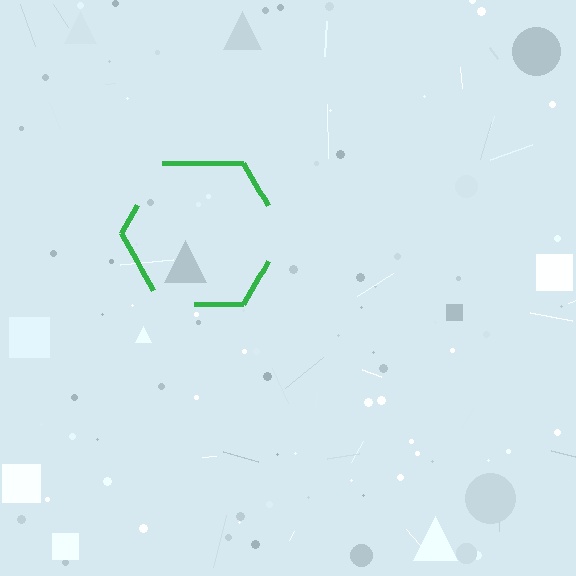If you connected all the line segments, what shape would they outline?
They would outline a hexagon.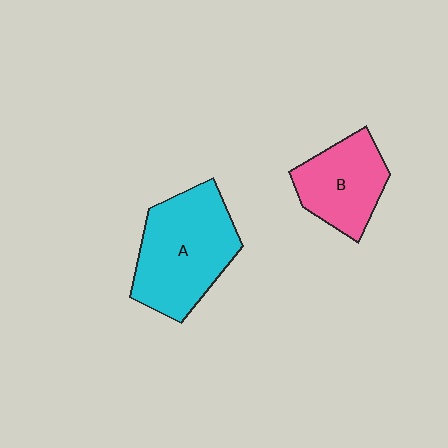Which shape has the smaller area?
Shape B (pink).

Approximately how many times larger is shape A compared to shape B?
Approximately 1.5 times.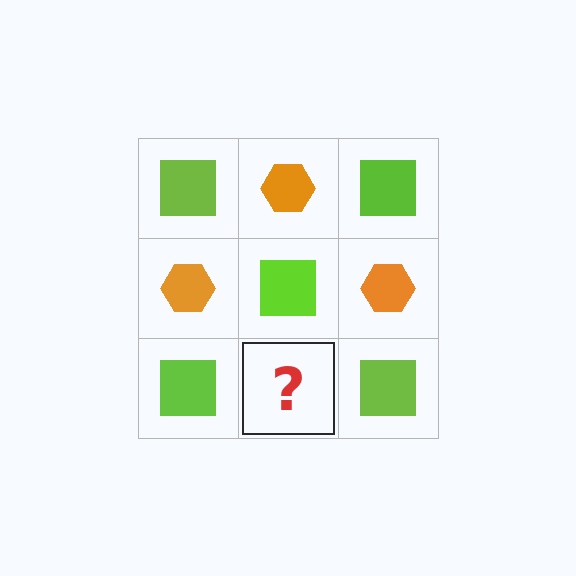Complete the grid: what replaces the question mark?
The question mark should be replaced with an orange hexagon.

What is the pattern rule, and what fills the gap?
The rule is that it alternates lime square and orange hexagon in a checkerboard pattern. The gap should be filled with an orange hexagon.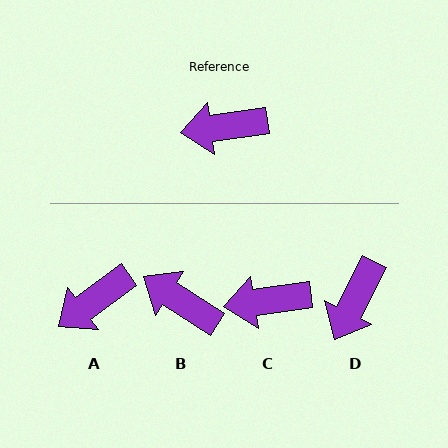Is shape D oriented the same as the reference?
No, it is off by about 55 degrees.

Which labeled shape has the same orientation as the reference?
C.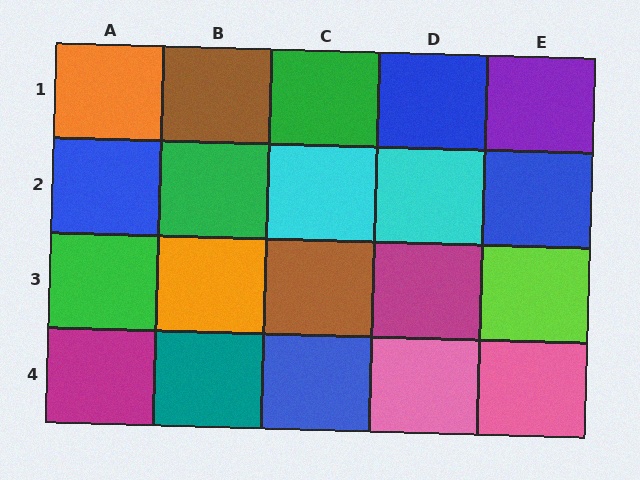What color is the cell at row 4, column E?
Pink.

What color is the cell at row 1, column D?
Blue.